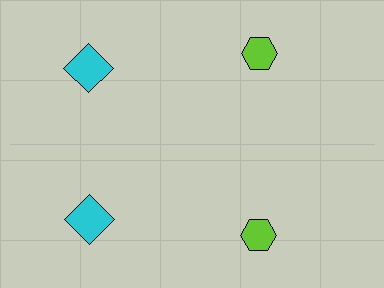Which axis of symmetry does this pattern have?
The pattern has a horizontal axis of symmetry running through the center of the image.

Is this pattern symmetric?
Yes, this pattern has bilateral (reflection) symmetry.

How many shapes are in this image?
There are 4 shapes in this image.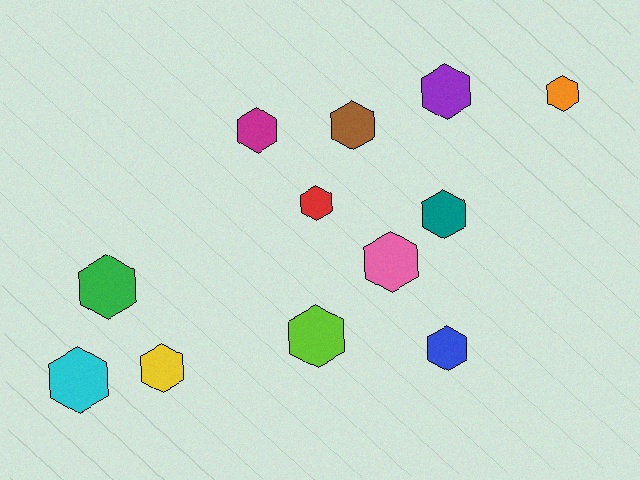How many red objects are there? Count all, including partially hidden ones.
There is 1 red object.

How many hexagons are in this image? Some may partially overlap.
There are 12 hexagons.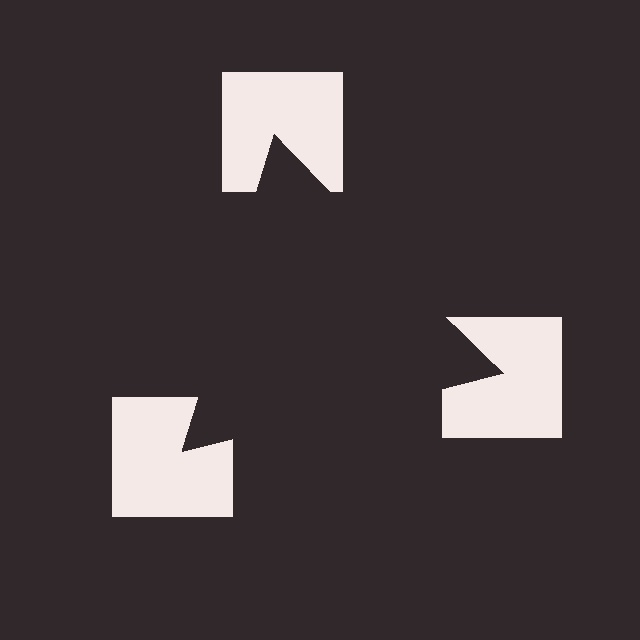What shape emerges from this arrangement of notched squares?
An illusory triangle — its edges are inferred from the aligned wedge cuts in the notched squares, not physically drawn.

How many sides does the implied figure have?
3 sides.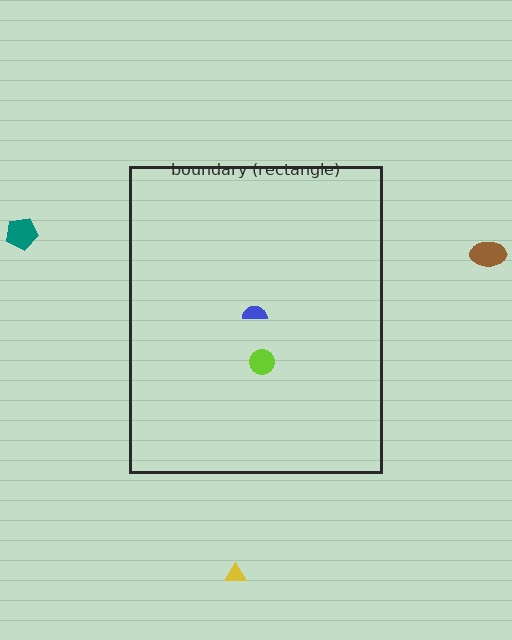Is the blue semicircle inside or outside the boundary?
Inside.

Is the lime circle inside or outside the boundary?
Inside.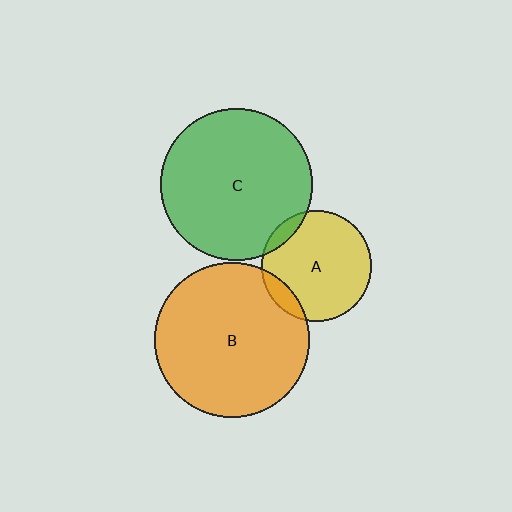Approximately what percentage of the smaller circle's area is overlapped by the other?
Approximately 10%.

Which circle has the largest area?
Circle B (orange).